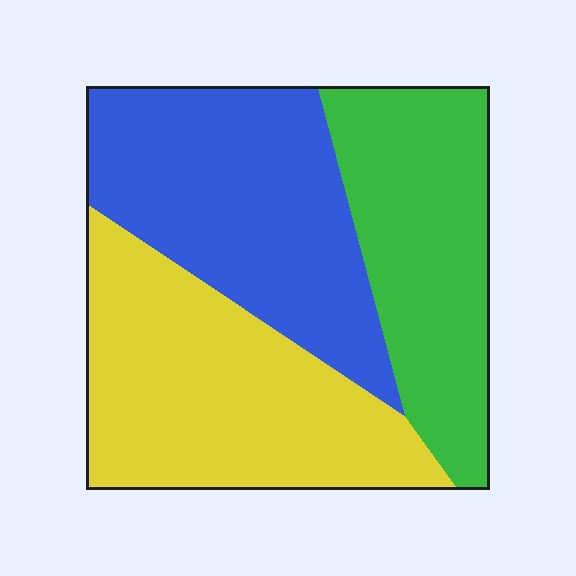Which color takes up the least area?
Green, at roughly 30%.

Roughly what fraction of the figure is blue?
Blue covers 35% of the figure.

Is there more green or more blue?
Blue.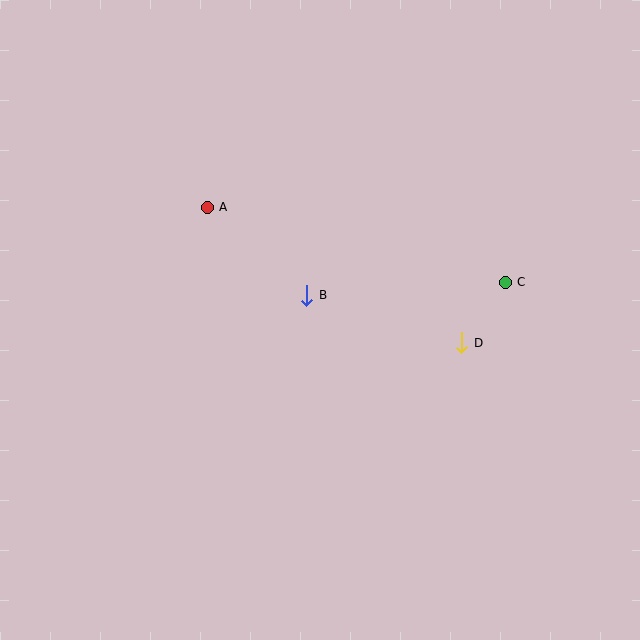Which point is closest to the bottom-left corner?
Point B is closest to the bottom-left corner.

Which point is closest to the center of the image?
Point B at (307, 295) is closest to the center.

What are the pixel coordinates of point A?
Point A is at (207, 207).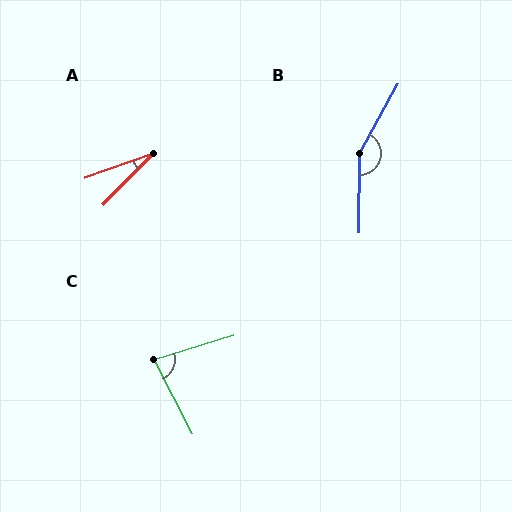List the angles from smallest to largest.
A (26°), C (80°), B (151°).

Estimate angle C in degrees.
Approximately 80 degrees.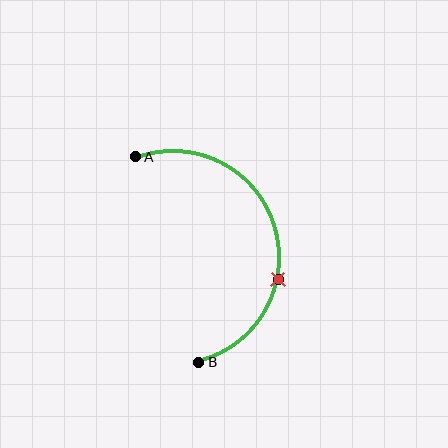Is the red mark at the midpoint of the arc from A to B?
No. The red mark lies on the arc but is closer to endpoint B. The arc midpoint would be at the point on the curve equidistant along the arc from both A and B.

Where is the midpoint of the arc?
The arc midpoint is the point on the curve farthest from the straight line joining A and B. It sits to the right of that line.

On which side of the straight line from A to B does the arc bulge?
The arc bulges to the right of the straight line connecting A and B.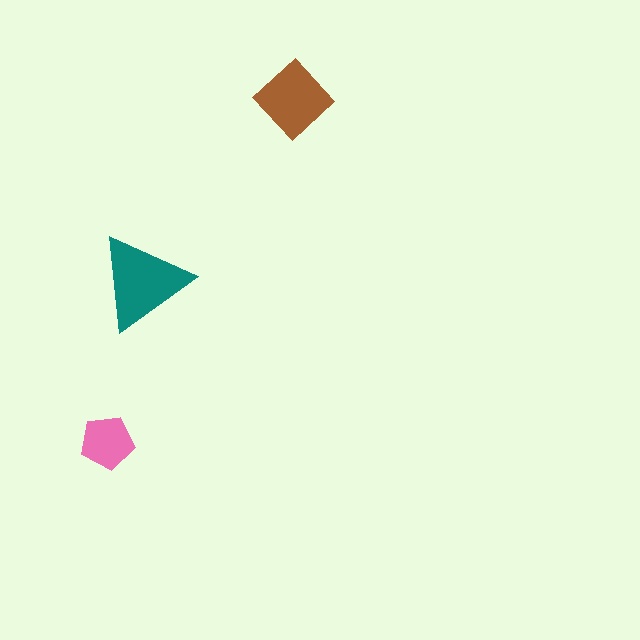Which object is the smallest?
The pink pentagon.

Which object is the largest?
The teal triangle.